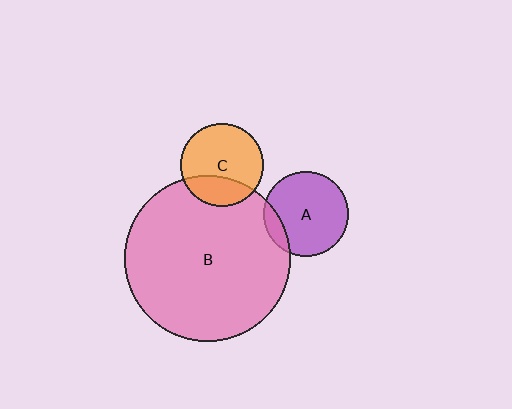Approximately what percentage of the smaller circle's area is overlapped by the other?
Approximately 25%.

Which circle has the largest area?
Circle B (pink).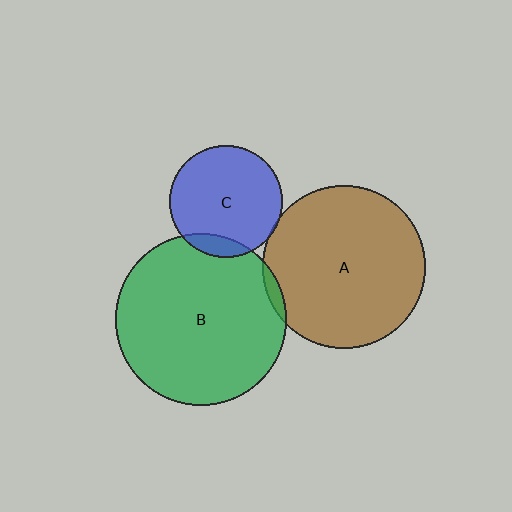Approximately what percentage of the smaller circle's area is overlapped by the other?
Approximately 10%.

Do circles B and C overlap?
Yes.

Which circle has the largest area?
Circle B (green).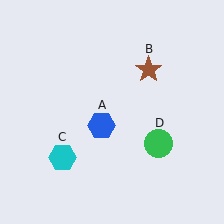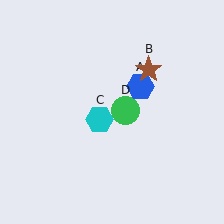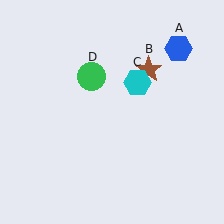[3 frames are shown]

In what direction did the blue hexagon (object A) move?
The blue hexagon (object A) moved up and to the right.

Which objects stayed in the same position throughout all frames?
Brown star (object B) remained stationary.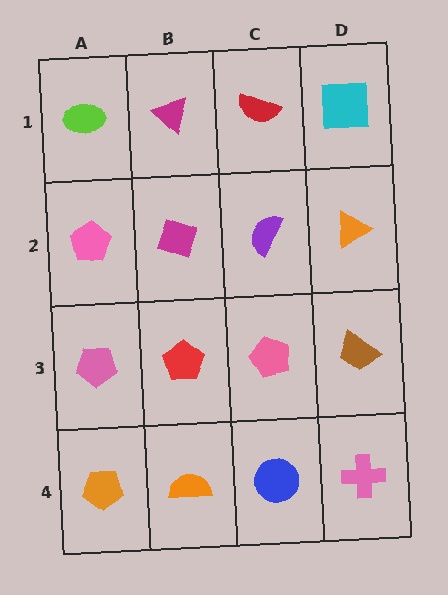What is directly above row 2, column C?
A red semicircle.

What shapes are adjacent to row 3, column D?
An orange triangle (row 2, column D), a pink cross (row 4, column D), a pink pentagon (row 3, column C).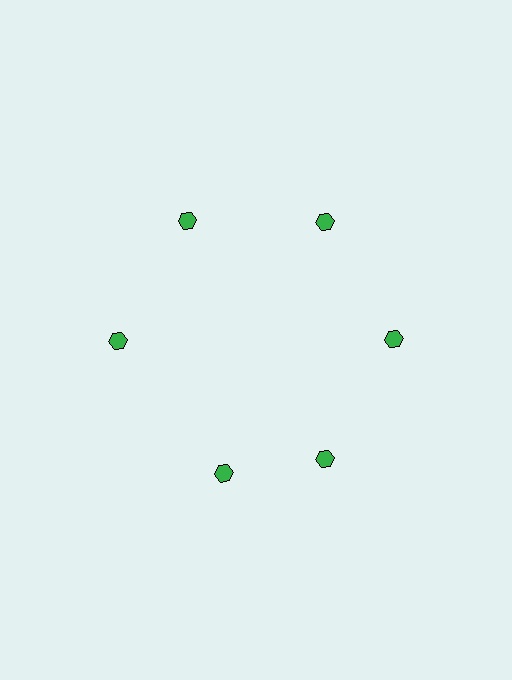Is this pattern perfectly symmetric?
No. The 6 green hexagons are arranged in a ring, but one element near the 7 o'clock position is rotated out of alignment along the ring, breaking the 6-fold rotational symmetry.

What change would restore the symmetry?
The symmetry would be restored by rotating it back into even spacing with its neighbors so that all 6 hexagons sit at equal angles and equal distance from the center.